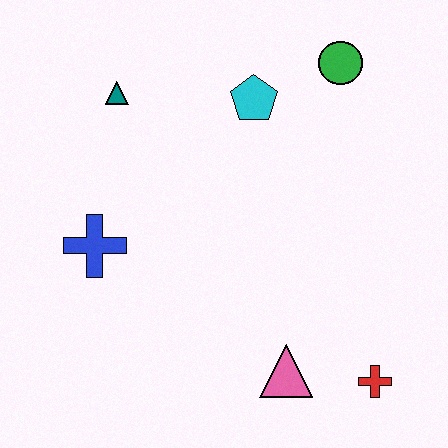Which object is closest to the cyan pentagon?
The green circle is closest to the cyan pentagon.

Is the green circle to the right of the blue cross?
Yes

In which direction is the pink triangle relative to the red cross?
The pink triangle is to the left of the red cross.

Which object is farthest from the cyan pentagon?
The red cross is farthest from the cyan pentagon.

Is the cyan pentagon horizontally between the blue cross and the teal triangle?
No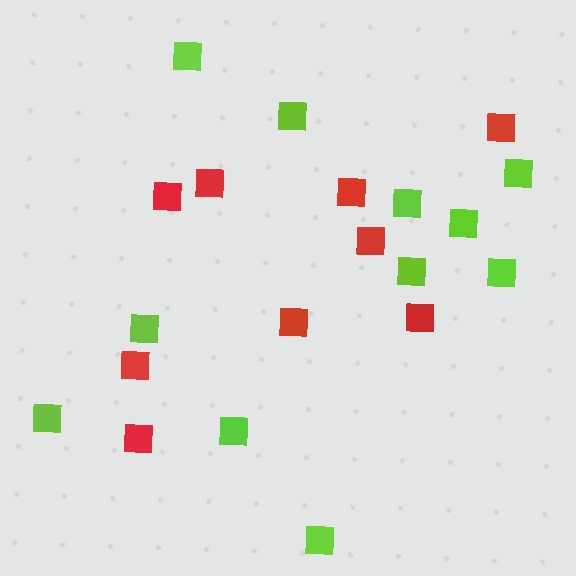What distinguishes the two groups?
There are 2 groups: one group of lime squares (11) and one group of red squares (9).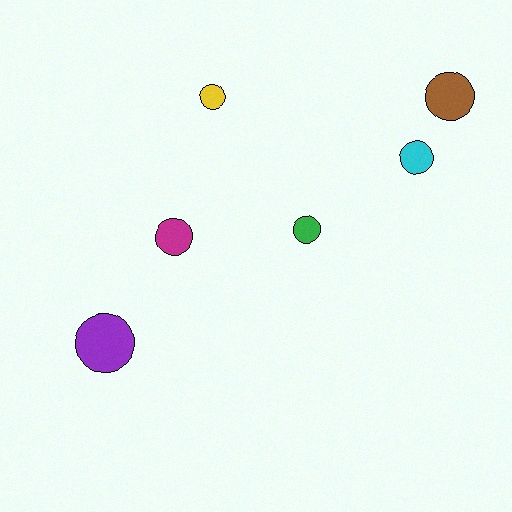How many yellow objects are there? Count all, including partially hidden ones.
There is 1 yellow object.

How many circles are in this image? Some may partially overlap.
There are 6 circles.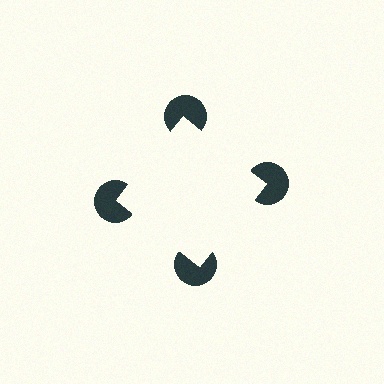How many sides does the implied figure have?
4 sides.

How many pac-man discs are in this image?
There are 4 — one at each vertex of the illusory square.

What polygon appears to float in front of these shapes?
An illusory square — its edges are inferred from the aligned wedge cuts in the pac-man discs, not physically drawn.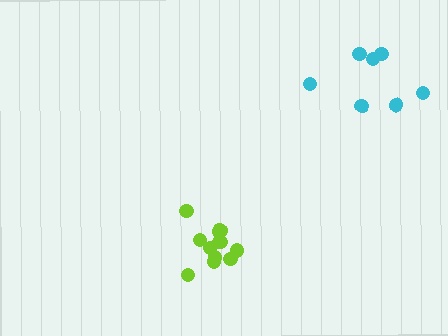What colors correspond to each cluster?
The clusters are colored: cyan, lime.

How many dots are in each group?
Group 1: 7 dots, Group 2: 12 dots (19 total).